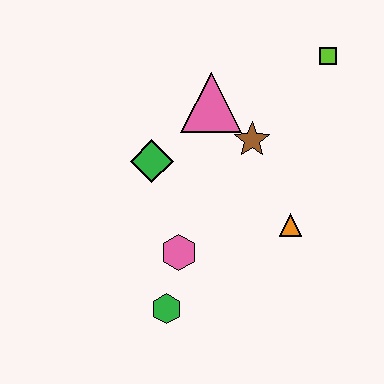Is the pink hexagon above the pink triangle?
No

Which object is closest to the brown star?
The pink triangle is closest to the brown star.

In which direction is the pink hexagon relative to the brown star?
The pink hexagon is below the brown star.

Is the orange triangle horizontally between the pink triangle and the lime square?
Yes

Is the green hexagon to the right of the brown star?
No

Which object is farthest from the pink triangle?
The green hexagon is farthest from the pink triangle.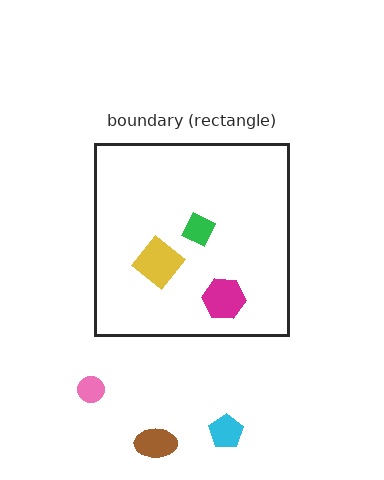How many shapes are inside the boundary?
3 inside, 3 outside.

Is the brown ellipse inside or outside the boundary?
Outside.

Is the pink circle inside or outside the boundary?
Outside.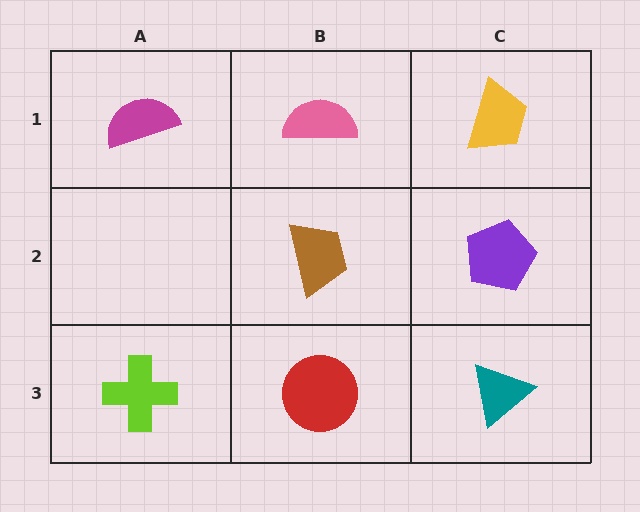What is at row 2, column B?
A brown trapezoid.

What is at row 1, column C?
A yellow trapezoid.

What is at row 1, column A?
A magenta semicircle.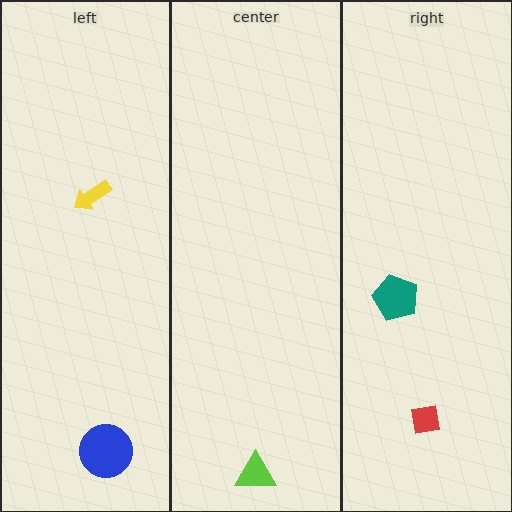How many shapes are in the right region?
2.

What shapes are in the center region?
The lime triangle.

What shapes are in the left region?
The blue circle, the yellow arrow.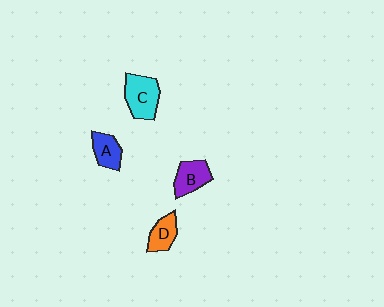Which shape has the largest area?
Shape C (cyan).